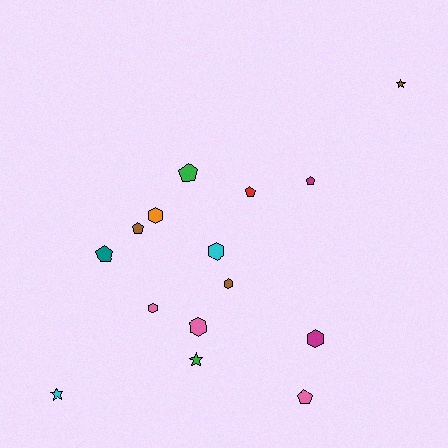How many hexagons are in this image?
There are 6 hexagons.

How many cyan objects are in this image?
There are 2 cyan objects.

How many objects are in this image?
There are 15 objects.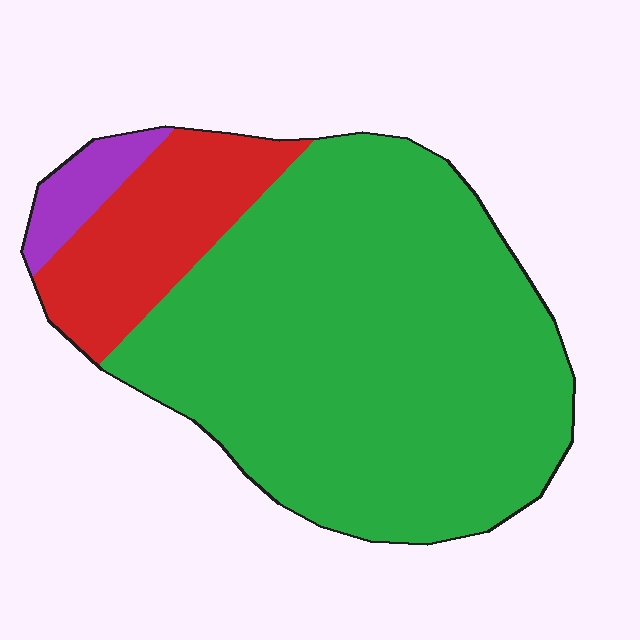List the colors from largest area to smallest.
From largest to smallest: green, red, purple.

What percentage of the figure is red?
Red takes up about one sixth (1/6) of the figure.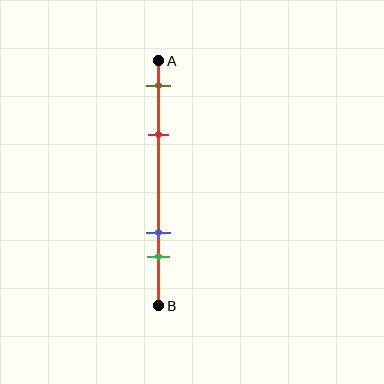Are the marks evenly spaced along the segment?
No, the marks are not evenly spaced.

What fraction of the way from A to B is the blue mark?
The blue mark is approximately 70% (0.7) of the way from A to B.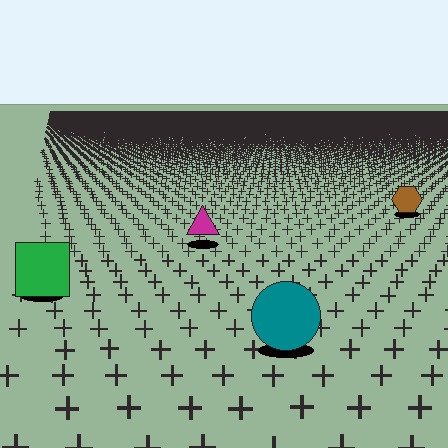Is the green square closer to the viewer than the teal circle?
No. The teal circle is closer — you can tell from the texture gradient: the ground texture is coarser near it.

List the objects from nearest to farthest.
From nearest to farthest: the teal circle, the green square, the magenta triangle, the brown hexagon.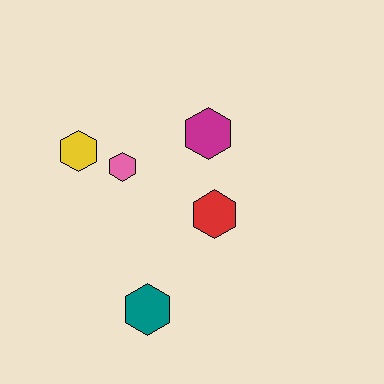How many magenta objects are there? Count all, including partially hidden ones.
There is 1 magenta object.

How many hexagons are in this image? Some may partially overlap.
There are 5 hexagons.